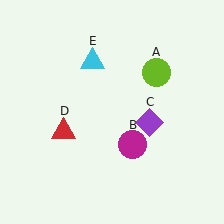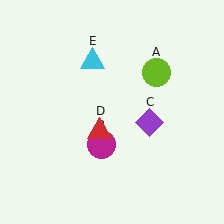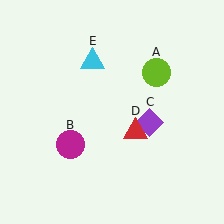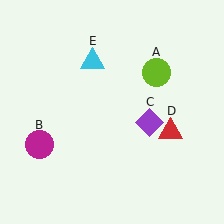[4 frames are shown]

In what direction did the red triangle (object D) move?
The red triangle (object D) moved right.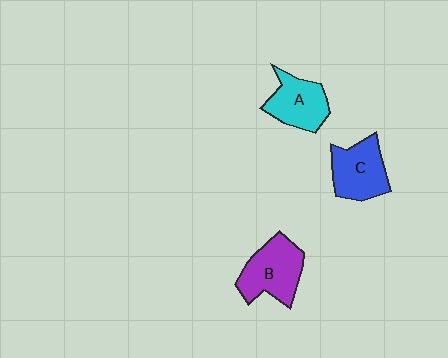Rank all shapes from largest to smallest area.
From largest to smallest: B (purple), C (blue), A (cyan).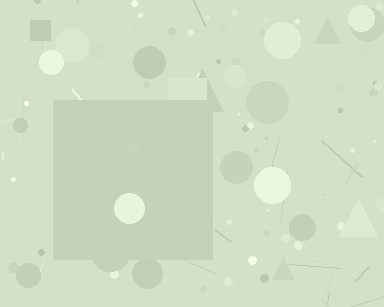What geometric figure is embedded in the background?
A square is embedded in the background.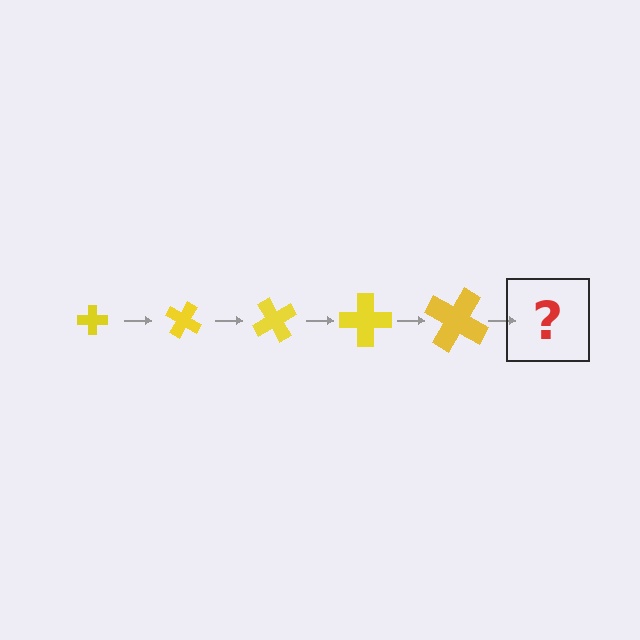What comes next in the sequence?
The next element should be a cross, larger than the previous one and rotated 150 degrees from the start.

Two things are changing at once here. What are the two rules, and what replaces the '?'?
The two rules are that the cross grows larger each step and it rotates 30 degrees each step. The '?' should be a cross, larger than the previous one and rotated 150 degrees from the start.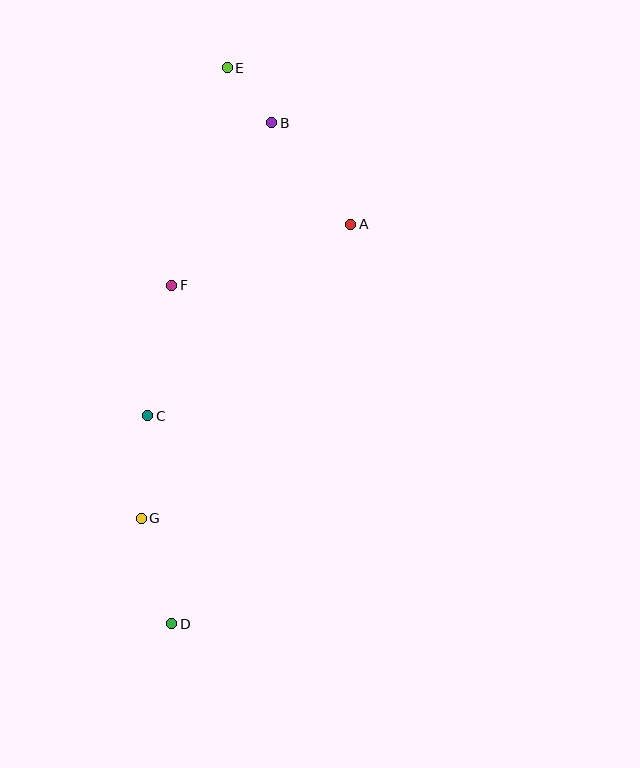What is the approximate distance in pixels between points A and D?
The distance between A and D is approximately 438 pixels.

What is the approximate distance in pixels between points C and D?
The distance between C and D is approximately 209 pixels.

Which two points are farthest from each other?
Points D and E are farthest from each other.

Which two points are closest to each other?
Points B and E are closest to each other.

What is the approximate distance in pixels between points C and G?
The distance between C and G is approximately 103 pixels.